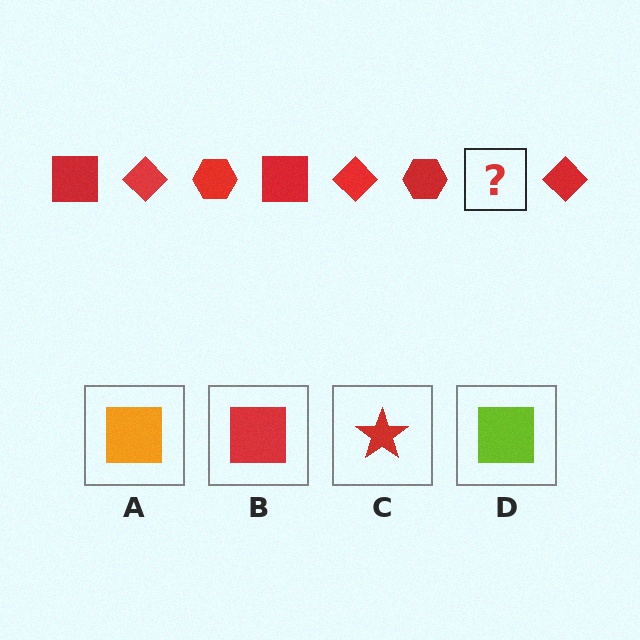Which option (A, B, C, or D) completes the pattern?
B.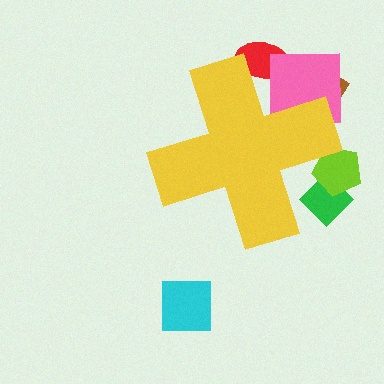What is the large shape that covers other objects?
A yellow cross.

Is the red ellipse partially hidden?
Yes, the red ellipse is partially hidden behind the yellow cross.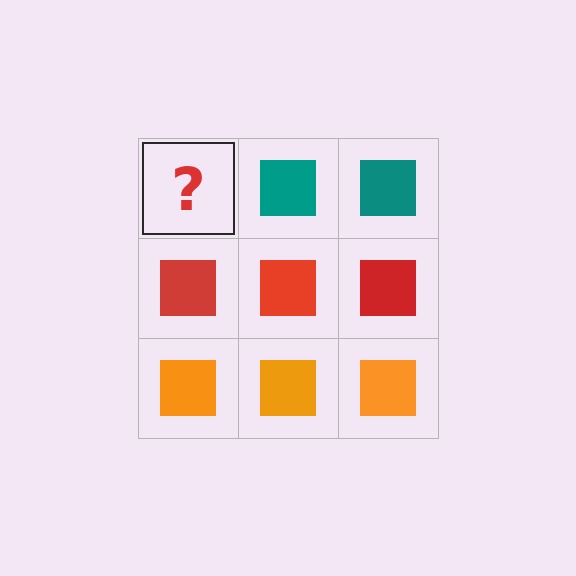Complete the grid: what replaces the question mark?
The question mark should be replaced with a teal square.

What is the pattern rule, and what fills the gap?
The rule is that each row has a consistent color. The gap should be filled with a teal square.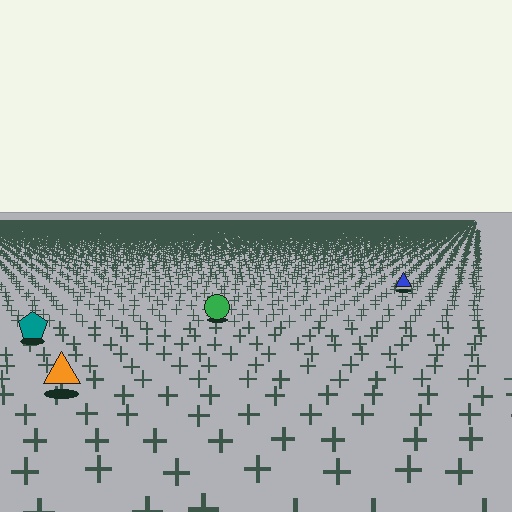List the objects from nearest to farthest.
From nearest to farthest: the orange triangle, the teal pentagon, the green circle, the blue triangle.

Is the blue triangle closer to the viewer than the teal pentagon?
No. The teal pentagon is closer — you can tell from the texture gradient: the ground texture is coarser near it.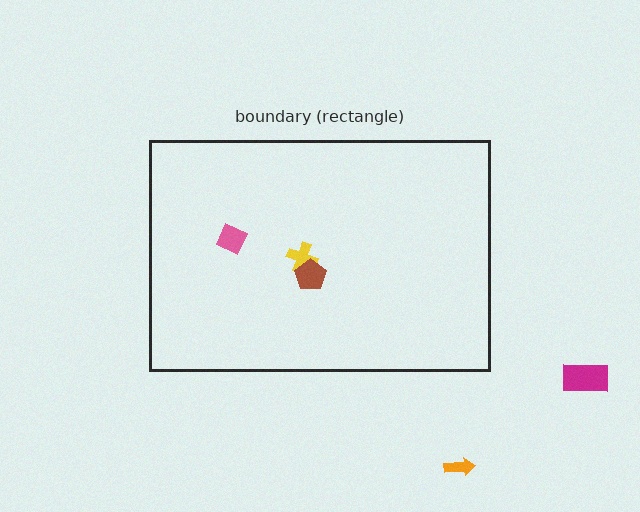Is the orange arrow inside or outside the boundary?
Outside.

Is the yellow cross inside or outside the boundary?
Inside.